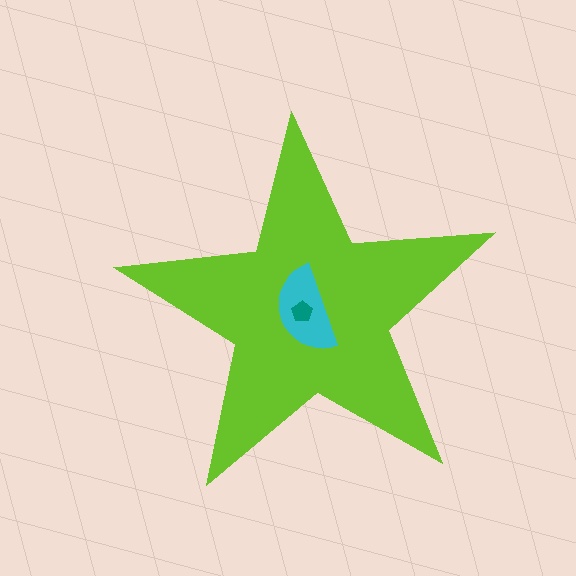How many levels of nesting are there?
3.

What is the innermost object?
The teal pentagon.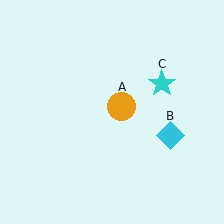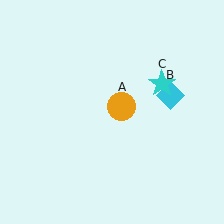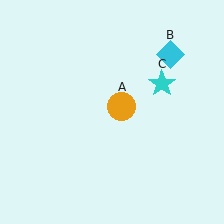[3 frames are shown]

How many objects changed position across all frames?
1 object changed position: cyan diamond (object B).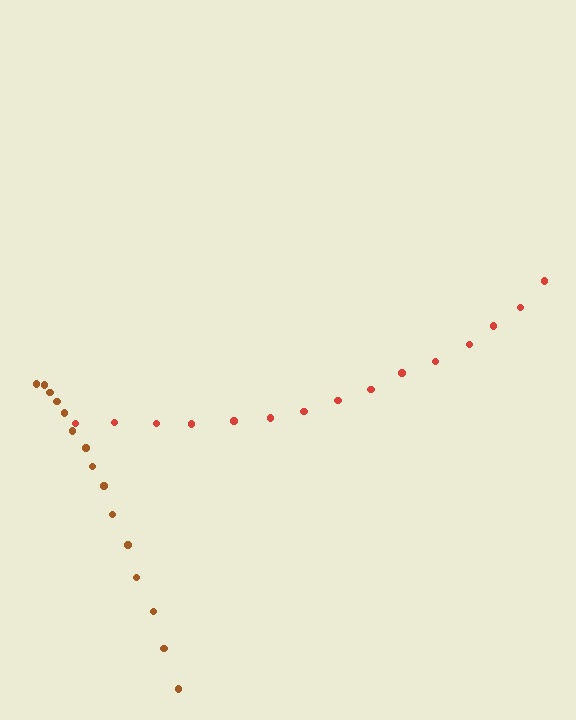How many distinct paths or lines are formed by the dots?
There are 2 distinct paths.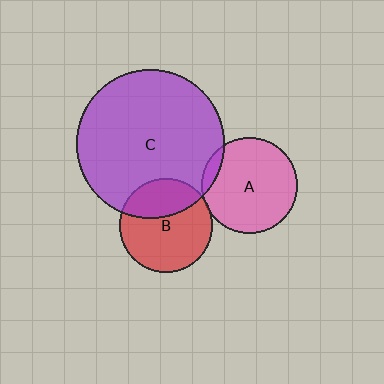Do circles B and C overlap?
Yes.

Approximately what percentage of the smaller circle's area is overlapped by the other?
Approximately 30%.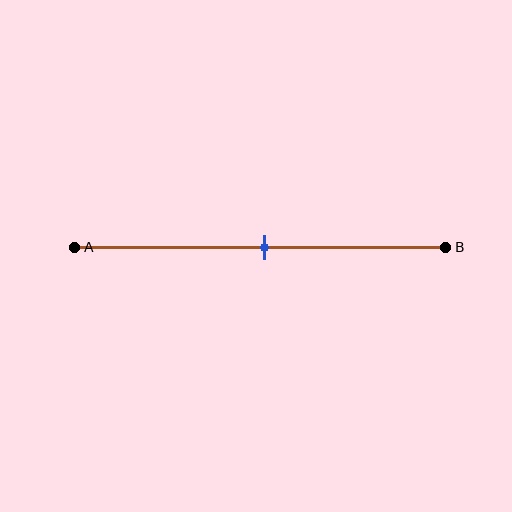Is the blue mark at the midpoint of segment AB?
Yes, the mark is approximately at the midpoint.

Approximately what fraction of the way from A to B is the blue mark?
The blue mark is approximately 50% of the way from A to B.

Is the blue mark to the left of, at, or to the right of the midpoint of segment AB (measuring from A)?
The blue mark is approximately at the midpoint of segment AB.